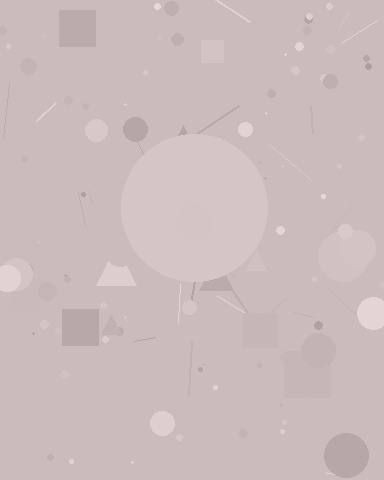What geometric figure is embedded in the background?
A circle is embedded in the background.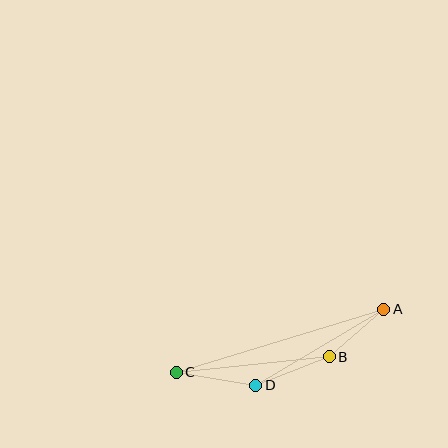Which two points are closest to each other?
Points A and B are closest to each other.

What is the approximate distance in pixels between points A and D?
The distance between A and D is approximately 149 pixels.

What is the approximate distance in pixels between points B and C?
The distance between B and C is approximately 154 pixels.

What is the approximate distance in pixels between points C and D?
The distance between C and D is approximately 81 pixels.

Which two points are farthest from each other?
Points A and C are farthest from each other.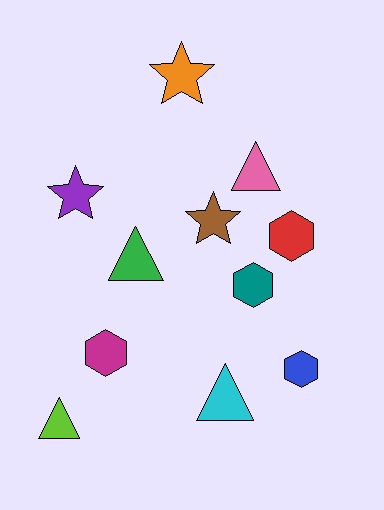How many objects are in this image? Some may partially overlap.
There are 11 objects.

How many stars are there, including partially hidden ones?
There are 3 stars.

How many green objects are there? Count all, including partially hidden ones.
There is 1 green object.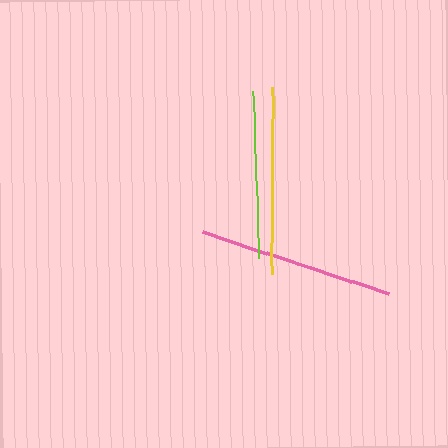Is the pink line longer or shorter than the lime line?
The pink line is longer than the lime line.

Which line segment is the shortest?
The lime line is the shortest at approximately 167 pixels.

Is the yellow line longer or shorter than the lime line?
The yellow line is longer than the lime line.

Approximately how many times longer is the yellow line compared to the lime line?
The yellow line is approximately 1.1 times the length of the lime line.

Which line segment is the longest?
The pink line is the longest at approximately 196 pixels.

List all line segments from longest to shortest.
From longest to shortest: pink, yellow, lime.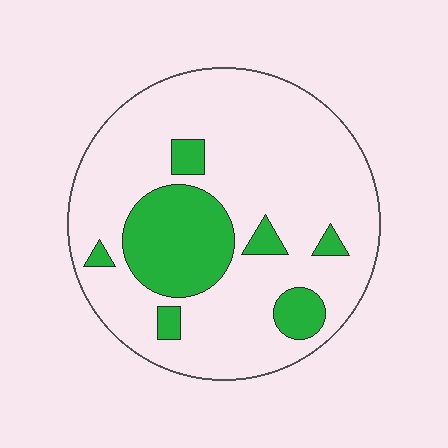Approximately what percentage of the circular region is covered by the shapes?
Approximately 20%.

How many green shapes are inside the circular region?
7.